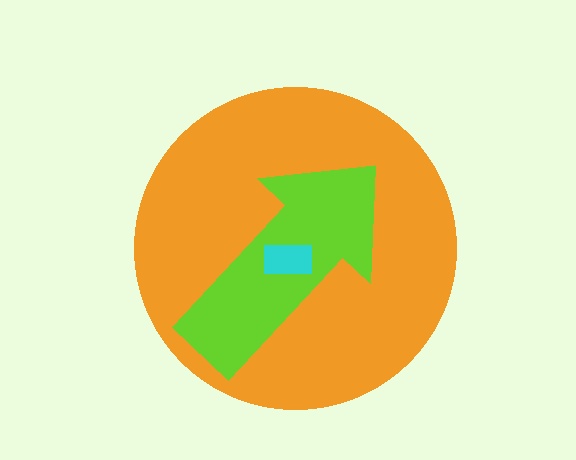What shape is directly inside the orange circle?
The lime arrow.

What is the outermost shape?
The orange circle.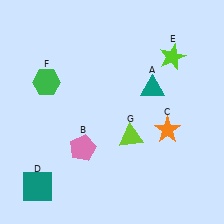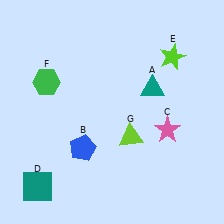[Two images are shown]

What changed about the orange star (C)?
In Image 1, C is orange. In Image 2, it changed to pink.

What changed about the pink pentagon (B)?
In Image 1, B is pink. In Image 2, it changed to blue.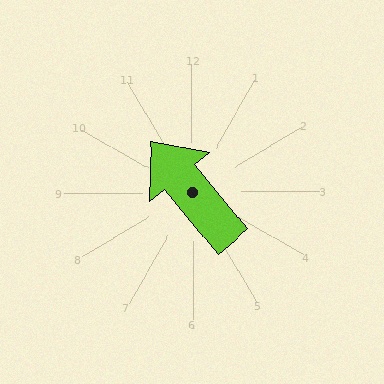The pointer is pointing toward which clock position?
Roughly 11 o'clock.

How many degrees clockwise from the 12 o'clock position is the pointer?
Approximately 321 degrees.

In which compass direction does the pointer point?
Northwest.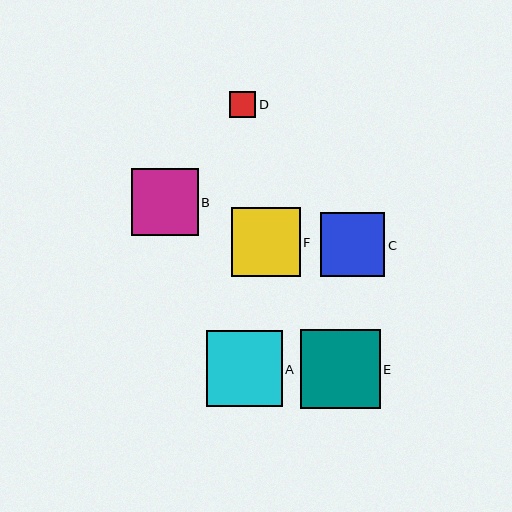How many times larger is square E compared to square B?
Square E is approximately 1.2 times the size of square B.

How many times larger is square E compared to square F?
Square E is approximately 1.1 times the size of square F.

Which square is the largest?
Square E is the largest with a size of approximately 79 pixels.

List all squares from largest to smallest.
From largest to smallest: E, A, F, B, C, D.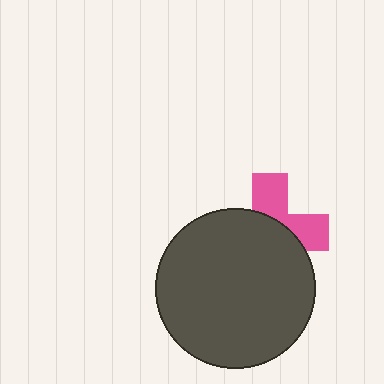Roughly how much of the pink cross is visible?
A small part of it is visible (roughly 39%).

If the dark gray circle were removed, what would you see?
You would see the complete pink cross.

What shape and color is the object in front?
The object in front is a dark gray circle.